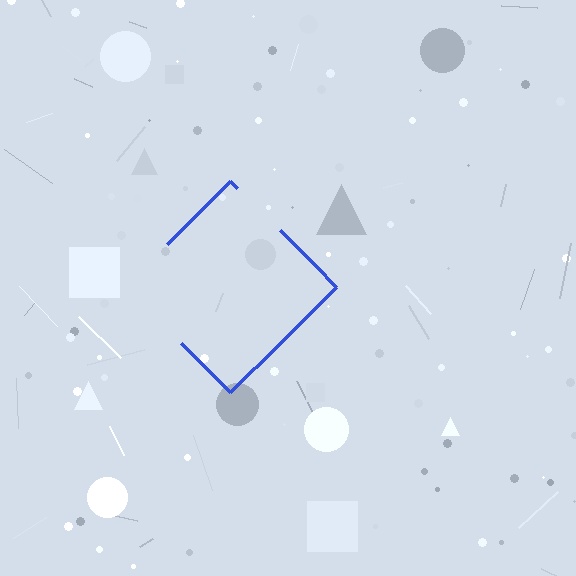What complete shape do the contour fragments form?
The contour fragments form a diamond.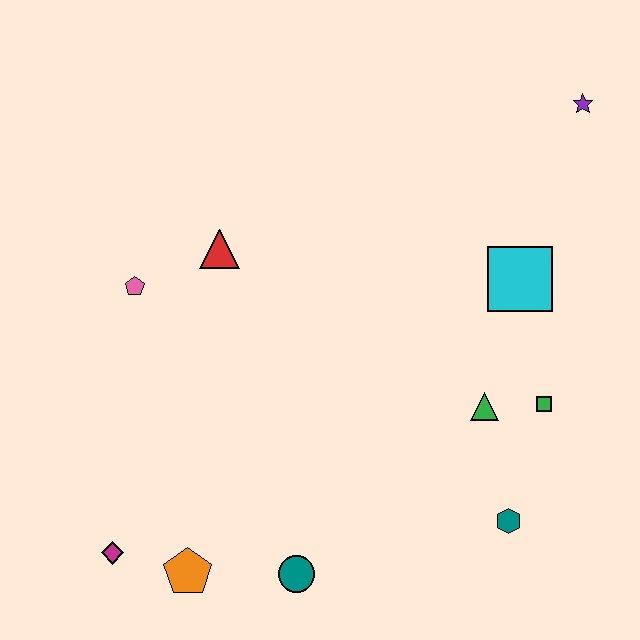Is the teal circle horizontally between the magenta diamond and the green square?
Yes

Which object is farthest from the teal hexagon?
The pink pentagon is farthest from the teal hexagon.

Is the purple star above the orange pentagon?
Yes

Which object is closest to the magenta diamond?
The orange pentagon is closest to the magenta diamond.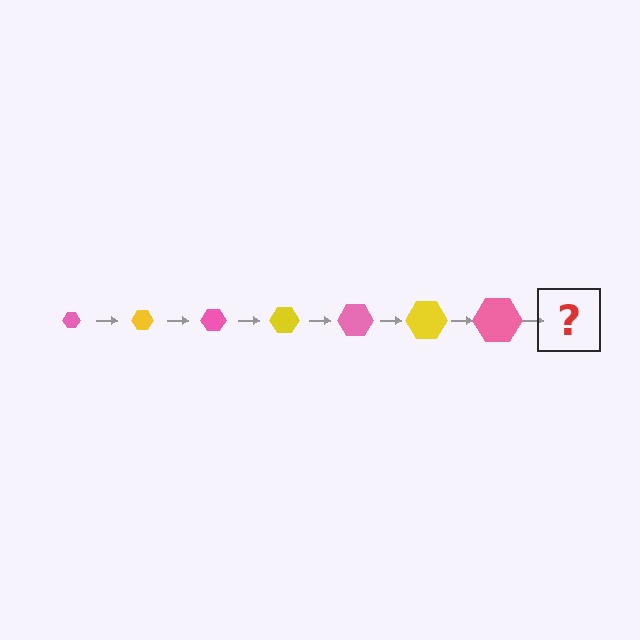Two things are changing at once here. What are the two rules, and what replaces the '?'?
The two rules are that the hexagon grows larger each step and the color cycles through pink and yellow. The '?' should be a yellow hexagon, larger than the previous one.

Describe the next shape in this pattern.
It should be a yellow hexagon, larger than the previous one.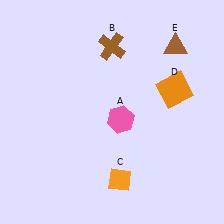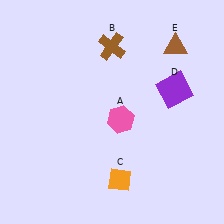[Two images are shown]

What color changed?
The square (D) changed from orange in Image 1 to purple in Image 2.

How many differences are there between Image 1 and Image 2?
There is 1 difference between the two images.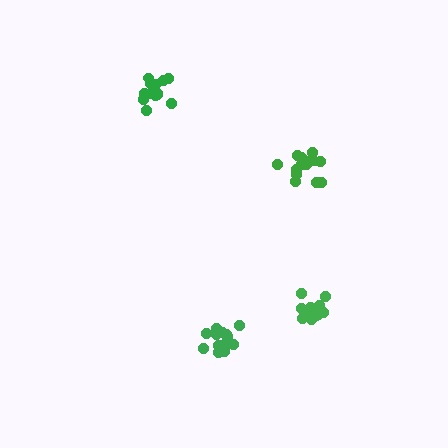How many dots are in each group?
Group 1: 14 dots, Group 2: 14 dots, Group 3: 15 dots, Group 4: 16 dots (59 total).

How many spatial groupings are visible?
There are 4 spatial groupings.